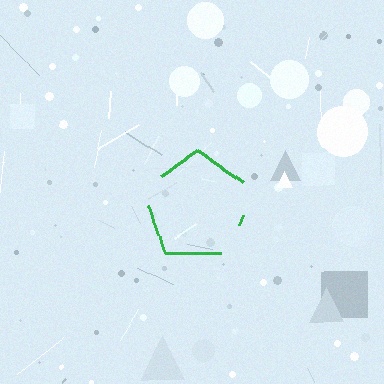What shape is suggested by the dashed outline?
The dashed outline suggests a pentagon.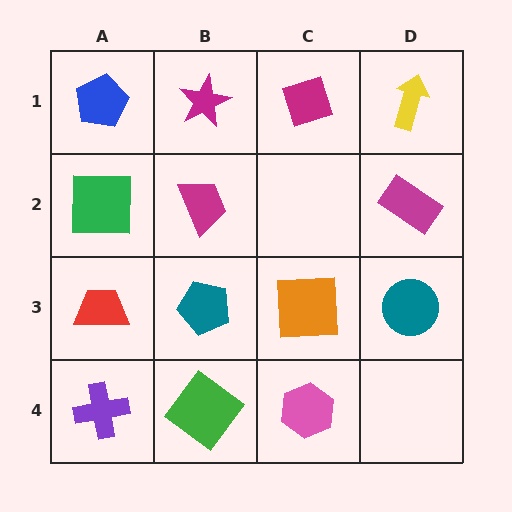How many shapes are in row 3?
4 shapes.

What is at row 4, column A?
A purple cross.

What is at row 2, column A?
A green square.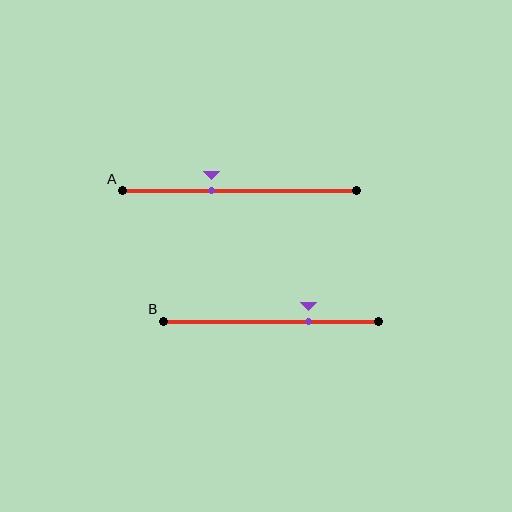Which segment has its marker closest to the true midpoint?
Segment A has its marker closest to the true midpoint.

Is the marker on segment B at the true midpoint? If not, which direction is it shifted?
No, the marker on segment B is shifted to the right by about 18% of the segment length.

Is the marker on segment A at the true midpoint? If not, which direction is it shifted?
No, the marker on segment A is shifted to the left by about 12% of the segment length.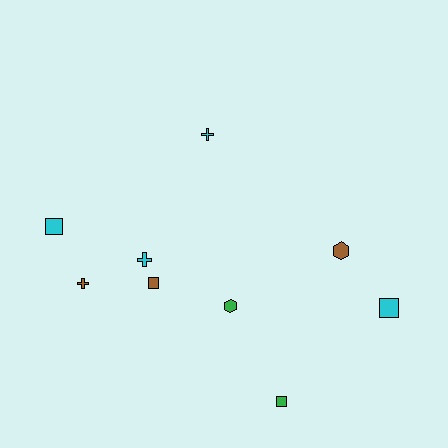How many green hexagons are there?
There is 1 green hexagon.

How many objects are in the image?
There are 9 objects.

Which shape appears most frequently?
Square, with 4 objects.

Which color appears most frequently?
Cyan, with 4 objects.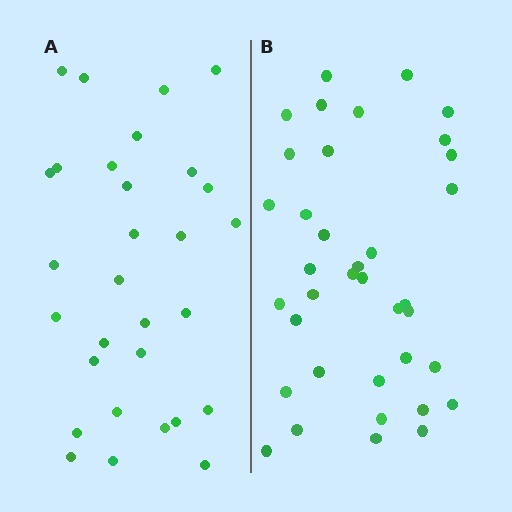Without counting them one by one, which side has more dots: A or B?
Region B (the right region) has more dots.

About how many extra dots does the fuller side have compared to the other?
Region B has roughly 8 or so more dots than region A.